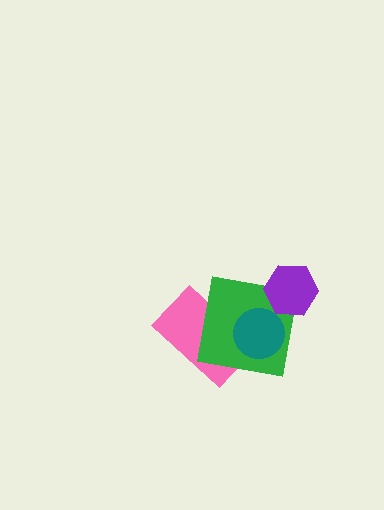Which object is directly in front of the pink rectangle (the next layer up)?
The green square is directly in front of the pink rectangle.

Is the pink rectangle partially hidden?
Yes, it is partially covered by another shape.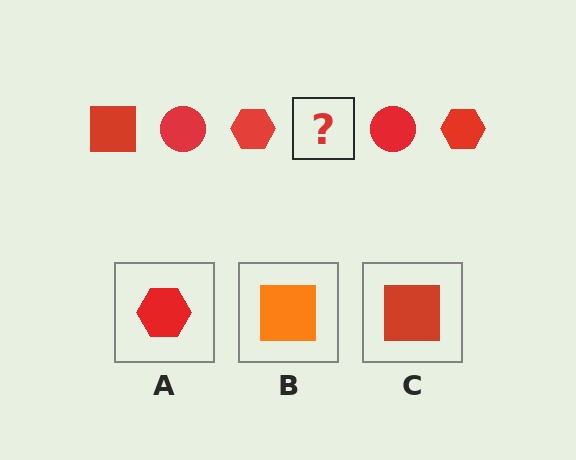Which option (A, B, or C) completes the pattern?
C.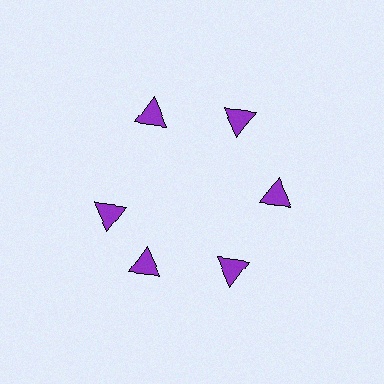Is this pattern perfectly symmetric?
No. The 6 purple triangles are arranged in a ring, but one element near the 9 o'clock position is rotated out of alignment along the ring, breaking the 6-fold rotational symmetry.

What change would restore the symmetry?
The symmetry would be restored by rotating it back into even spacing with its neighbors so that all 6 triangles sit at equal angles and equal distance from the center.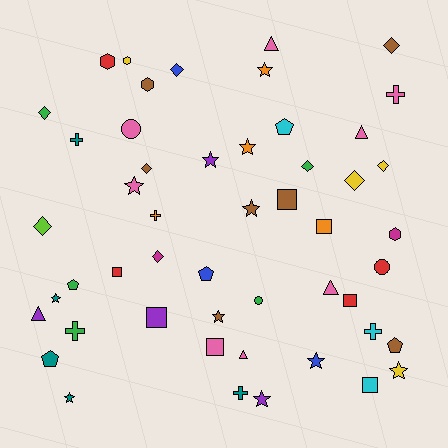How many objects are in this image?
There are 50 objects.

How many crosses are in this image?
There are 6 crosses.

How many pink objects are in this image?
There are 8 pink objects.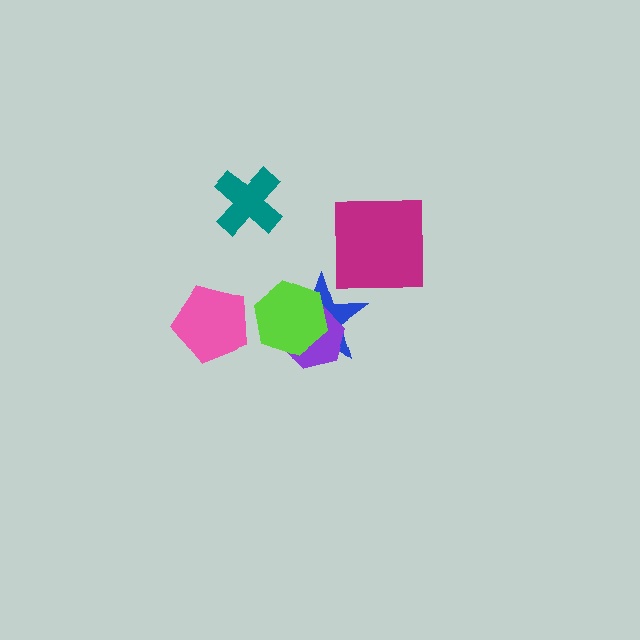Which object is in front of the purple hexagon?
The lime hexagon is in front of the purple hexagon.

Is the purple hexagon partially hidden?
Yes, it is partially covered by another shape.